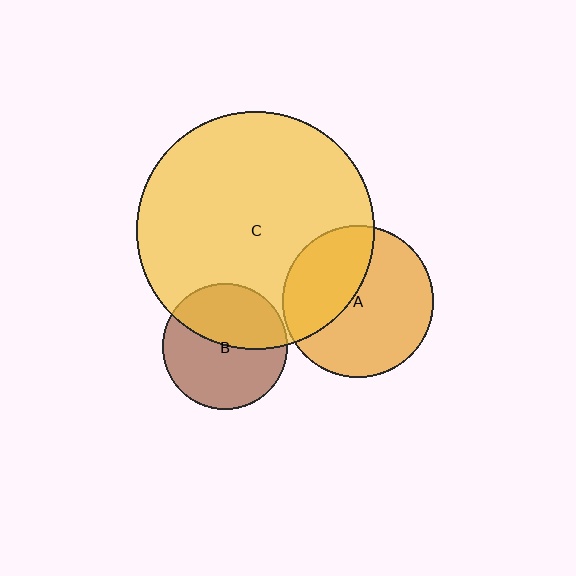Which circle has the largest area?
Circle C (yellow).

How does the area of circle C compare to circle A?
Approximately 2.5 times.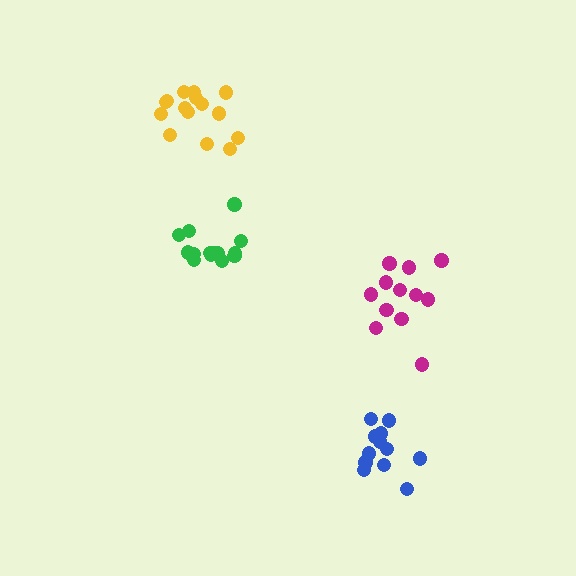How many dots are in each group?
Group 1: 14 dots, Group 2: 12 dots, Group 3: 13 dots, Group 4: 15 dots (54 total).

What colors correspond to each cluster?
The clusters are colored: green, magenta, blue, yellow.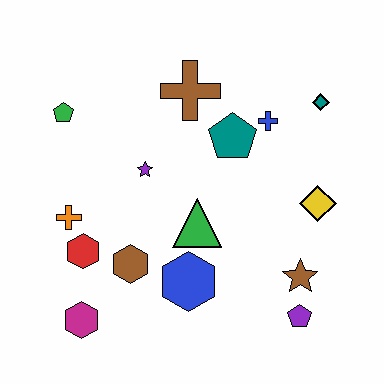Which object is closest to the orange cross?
The red hexagon is closest to the orange cross.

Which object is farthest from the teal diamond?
The magenta hexagon is farthest from the teal diamond.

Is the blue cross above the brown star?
Yes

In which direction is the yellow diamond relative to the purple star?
The yellow diamond is to the right of the purple star.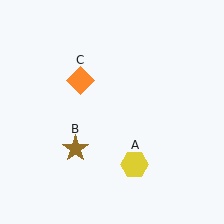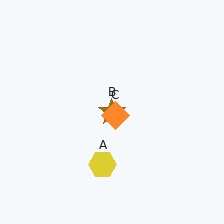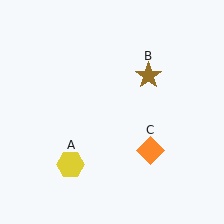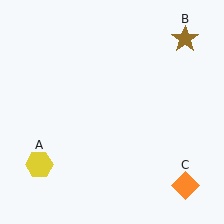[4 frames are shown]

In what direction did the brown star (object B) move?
The brown star (object B) moved up and to the right.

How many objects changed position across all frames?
3 objects changed position: yellow hexagon (object A), brown star (object B), orange diamond (object C).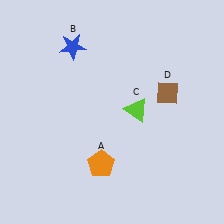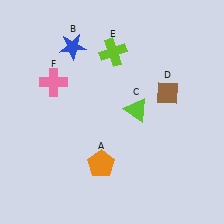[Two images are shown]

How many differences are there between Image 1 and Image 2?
There are 2 differences between the two images.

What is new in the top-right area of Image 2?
A lime cross (E) was added in the top-right area of Image 2.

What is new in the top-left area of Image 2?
A pink cross (F) was added in the top-left area of Image 2.